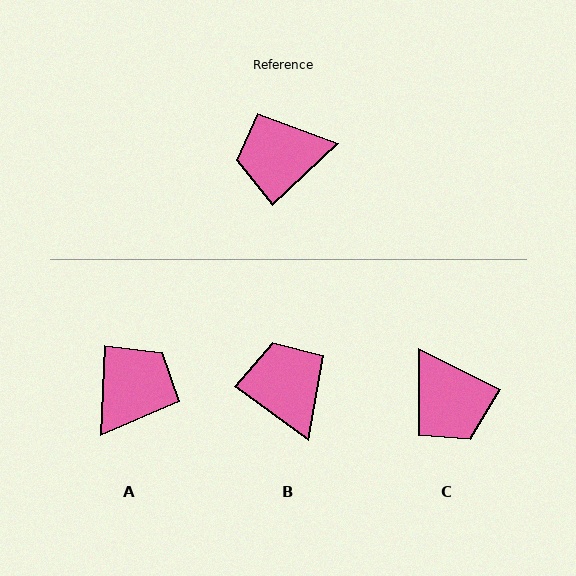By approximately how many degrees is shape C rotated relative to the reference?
Approximately 110 degrees counter-clockwise.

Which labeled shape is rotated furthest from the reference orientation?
A, about 136 degrees away.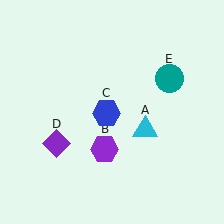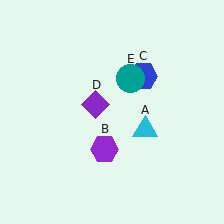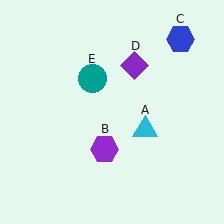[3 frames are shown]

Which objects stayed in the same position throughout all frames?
Cyan triangle (object A) and purple hexagon (object B) remained stationary.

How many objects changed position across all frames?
3 objects changed position: blue hexagon (object C), purple diamond (object D), teal circle (object E).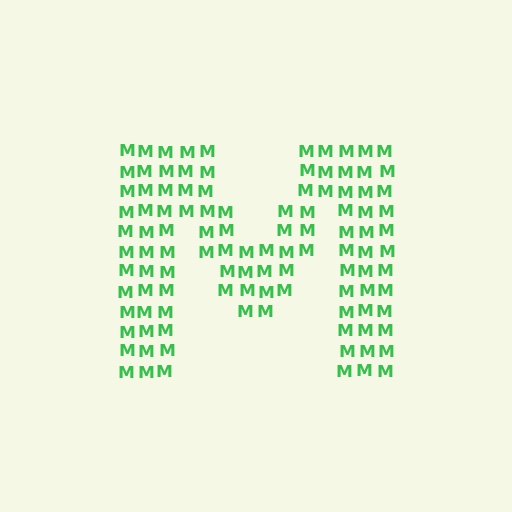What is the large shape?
The large shape is the letter M.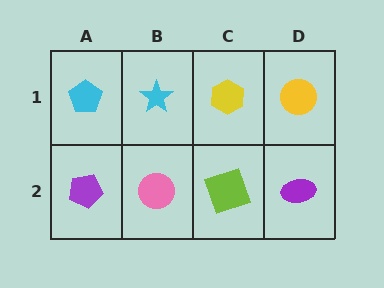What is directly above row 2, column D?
A yellow circle.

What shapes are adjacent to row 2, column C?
A yellow hexagon (row 1, column C), a pink circle (row 2, column B), a purple ellipse (row 2, column D).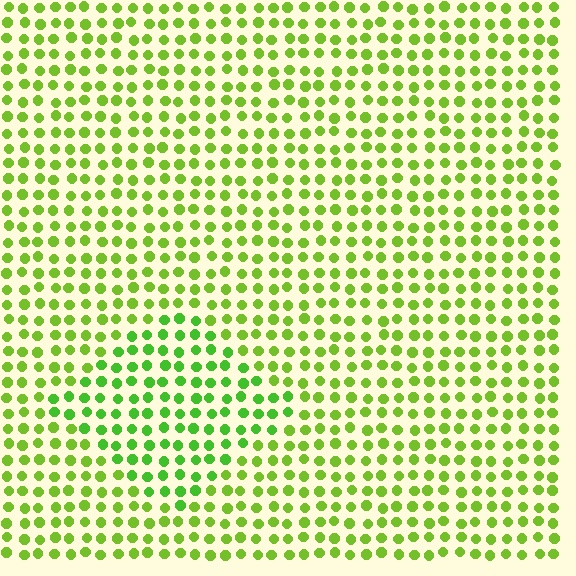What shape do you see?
I see a diamond.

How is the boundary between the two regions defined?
The boundary is defined purely by a slight shift in hue (about 21 degrees). Spacing, size, and orientation are identical on both sides.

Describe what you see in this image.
The image is filled with small lime elements in a uniform arrangement. A diamond-shaped region is visible where the elements are tinted to a slightly different hue, forming a subtle color boundary.